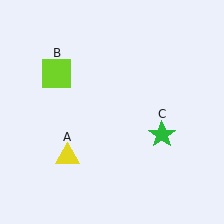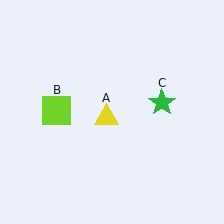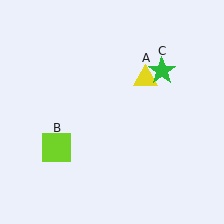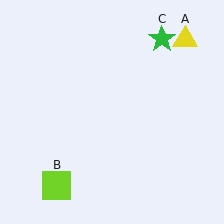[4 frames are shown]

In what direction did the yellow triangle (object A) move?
The yellow triangle (object A) moved up and to the right.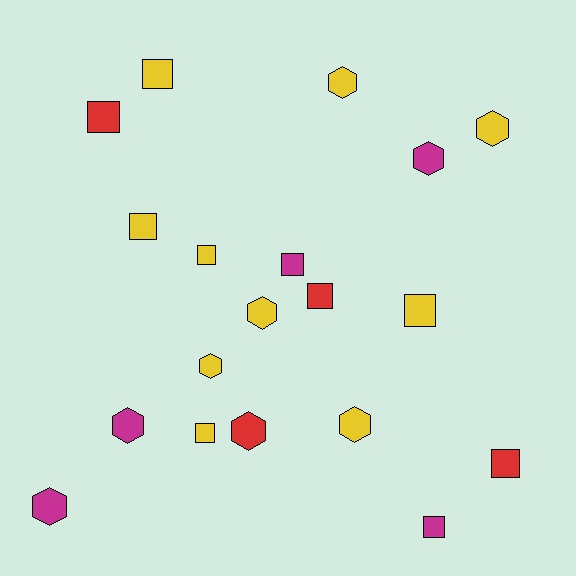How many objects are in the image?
There are 19 objects.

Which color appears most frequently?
Yellow, with 10 objects.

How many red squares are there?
There are 3 red squares.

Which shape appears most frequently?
Square, with 10 objects.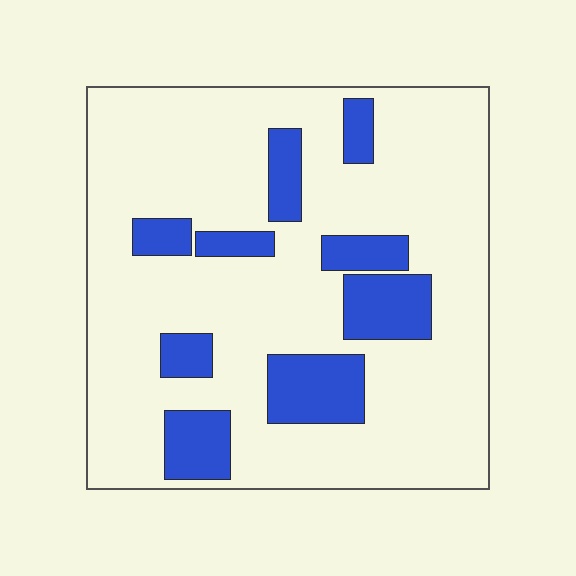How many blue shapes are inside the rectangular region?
9.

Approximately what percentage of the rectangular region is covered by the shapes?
Approximately 20%.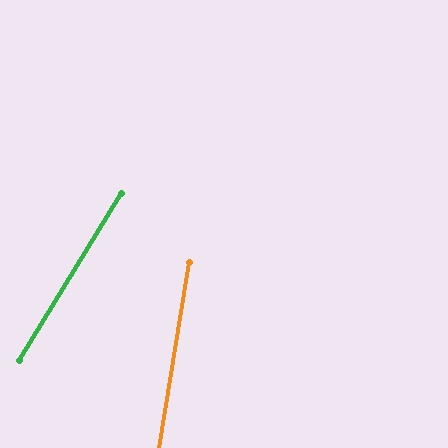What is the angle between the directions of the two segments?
Approximately 22 degrees.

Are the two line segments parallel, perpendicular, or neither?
Neither parallel nor perpendicular — they differ by about 22°.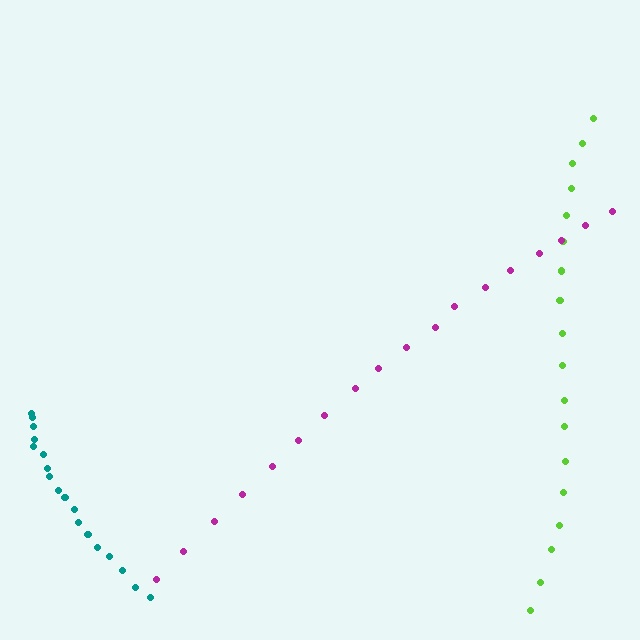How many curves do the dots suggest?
There are 3 distinct paths.